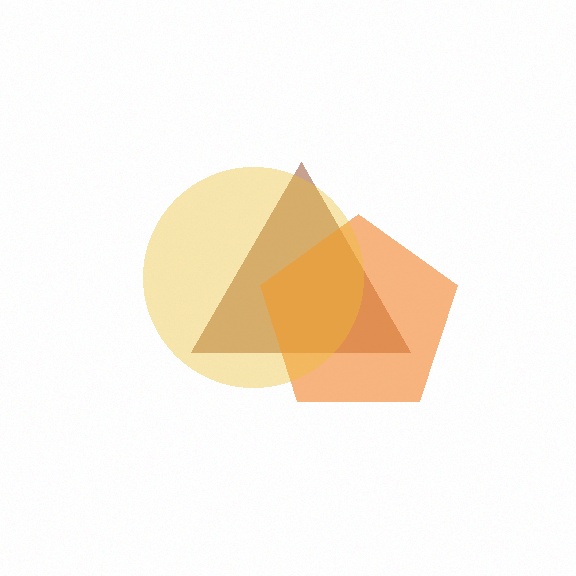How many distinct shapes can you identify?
There are 3 distinct shapes: a brown triangle, an orange pentagon, a yellow circle.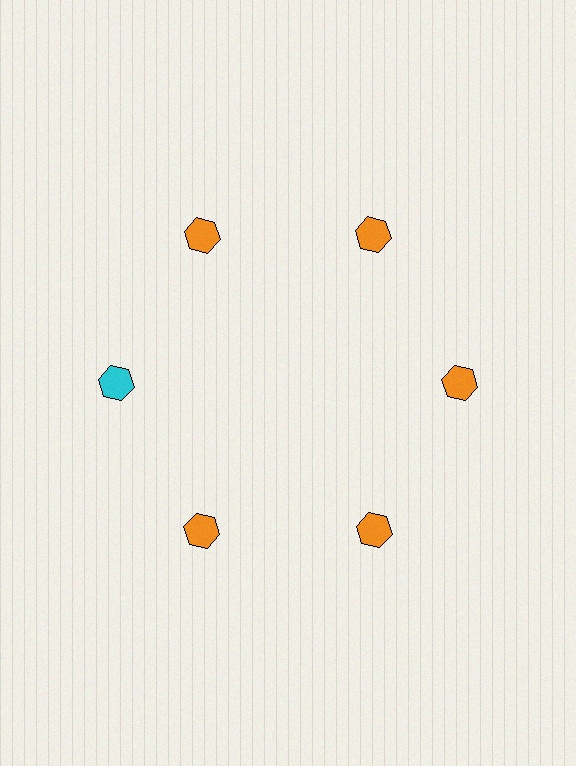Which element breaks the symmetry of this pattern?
The cyan hexagon at roughly the 9 o'clock position breaks the symmetry. All other shapes are orange hexagons.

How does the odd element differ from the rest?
It has a different color: cyan instead of orange.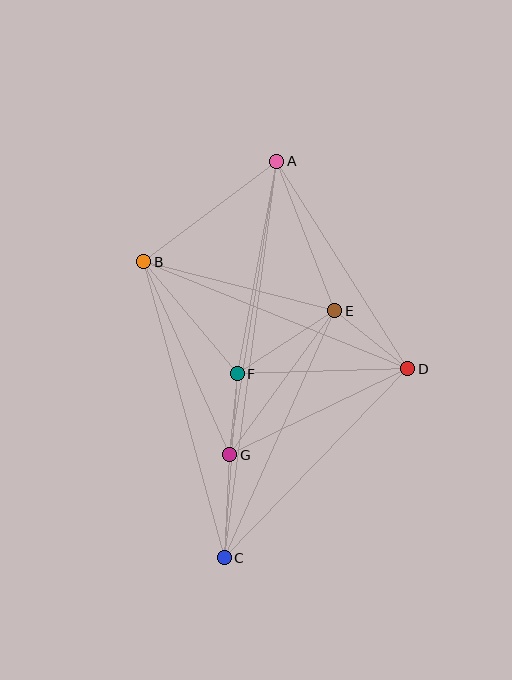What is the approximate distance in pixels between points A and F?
The distance between A and F is approximately 216 pixels.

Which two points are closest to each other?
Points F and G are closest to each other.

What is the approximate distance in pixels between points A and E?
The distance between A and E is approximately 161 pixels.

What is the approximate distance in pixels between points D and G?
The distance between D and G is approximately 198 pixels.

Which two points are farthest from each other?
Points A and C are farthest from each other.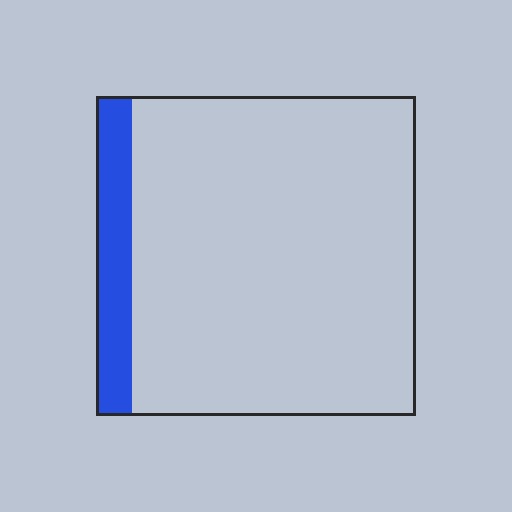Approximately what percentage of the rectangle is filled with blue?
Approximately 10%.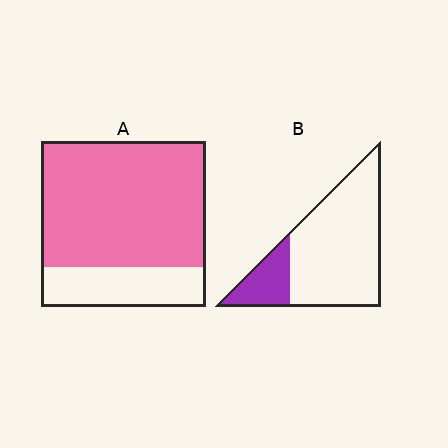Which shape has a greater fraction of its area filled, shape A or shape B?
Shape A.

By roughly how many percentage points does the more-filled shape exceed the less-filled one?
By roughly 55 percentage points (A over B).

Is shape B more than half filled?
No.